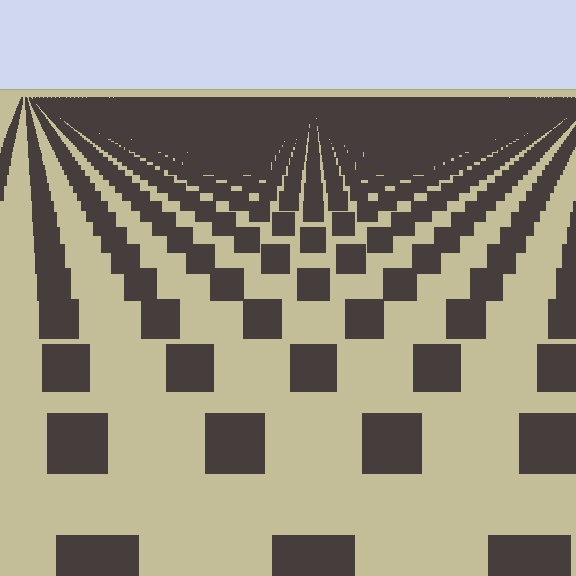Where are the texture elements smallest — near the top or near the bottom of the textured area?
Near the top.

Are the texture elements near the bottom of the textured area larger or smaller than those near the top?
Larger. Near the bottom, elements are closer to the viewer and appear at a bigger on-screen size.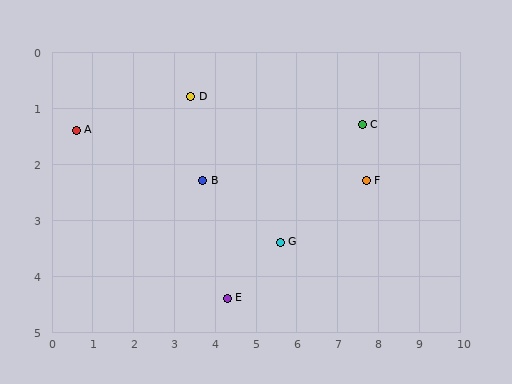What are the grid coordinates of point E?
Point E is at approximately (4.3, 4.4).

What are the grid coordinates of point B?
Point B is at approximately (3.7, 2.3).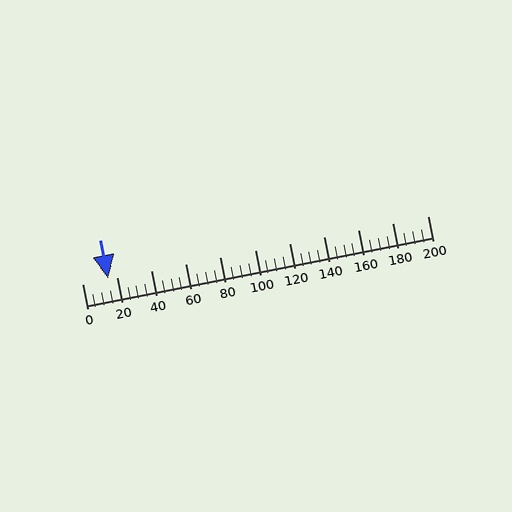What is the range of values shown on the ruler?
The ruler shows values from 0 to 200.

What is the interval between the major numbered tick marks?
The major tick marks are spaced 20 units apart.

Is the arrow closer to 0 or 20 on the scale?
The arrow is closer to 20.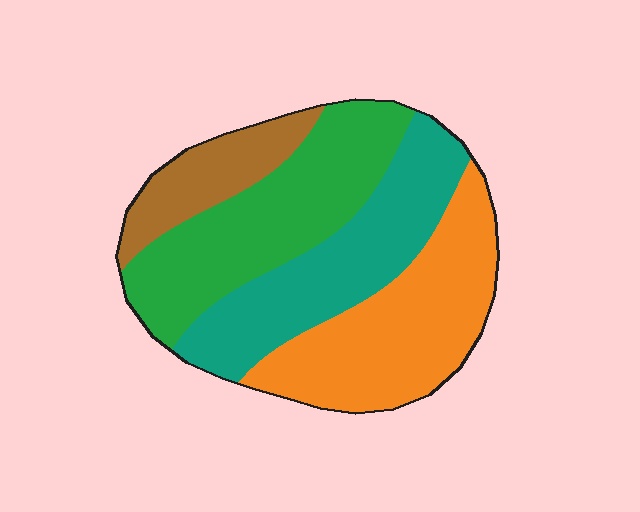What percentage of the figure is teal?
Teal takes up between a sixth and a third of the figure.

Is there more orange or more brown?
Orange.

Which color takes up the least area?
Brown, at roughly 10%.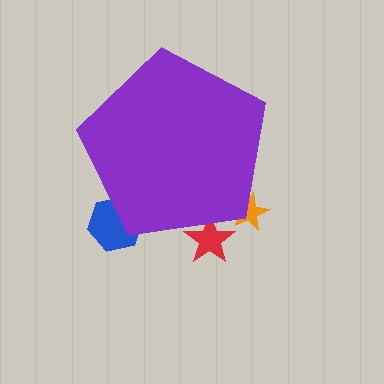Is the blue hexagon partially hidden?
Yes, the blue hexagon is partially hidden behind the purple pentagon.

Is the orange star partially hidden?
Yes, the orange star is partially hidden behind the purple pentagon.